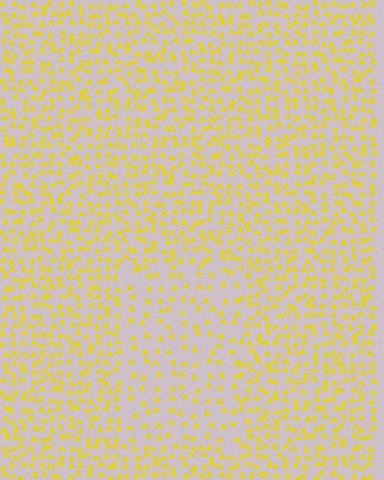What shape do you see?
I see a rectangle.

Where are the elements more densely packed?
The elements are more densely packed outside the rectangle boundary.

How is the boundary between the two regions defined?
The boundary is defined by a change in element density (approximately 1.8x ratio). All elements are the same color, size, and shape.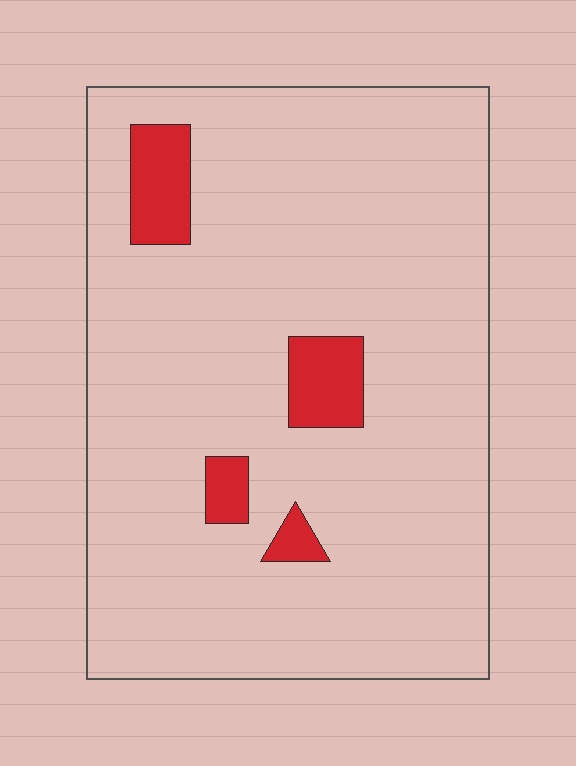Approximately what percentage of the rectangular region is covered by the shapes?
Approximately 10%.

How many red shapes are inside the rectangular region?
4.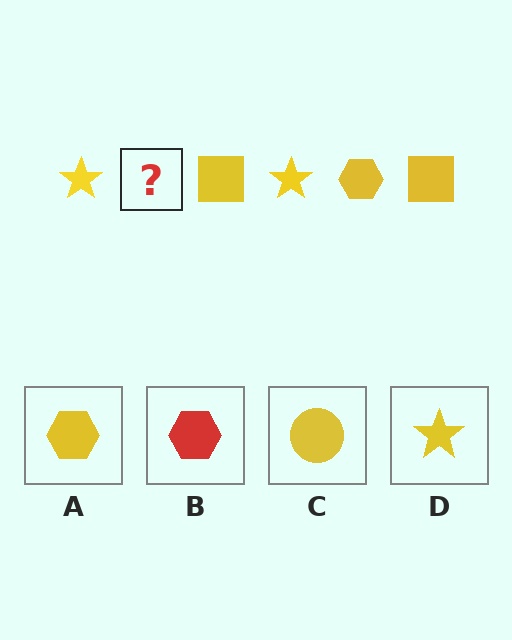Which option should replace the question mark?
Option A.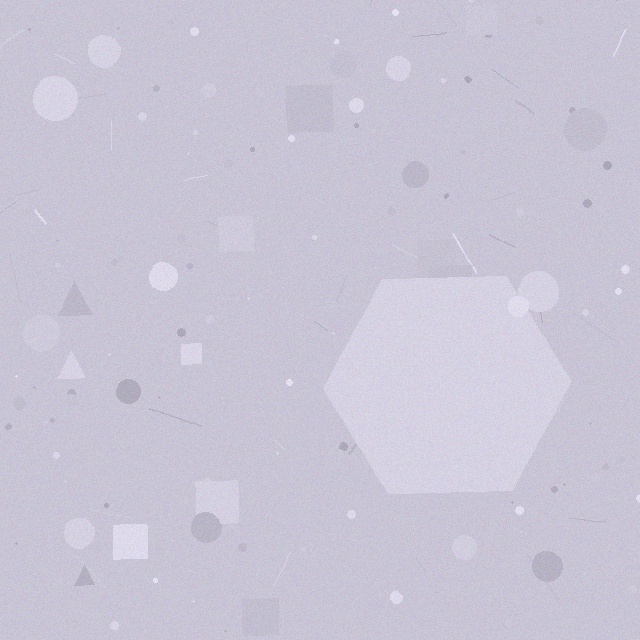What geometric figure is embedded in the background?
A hexagon is embedded in the background.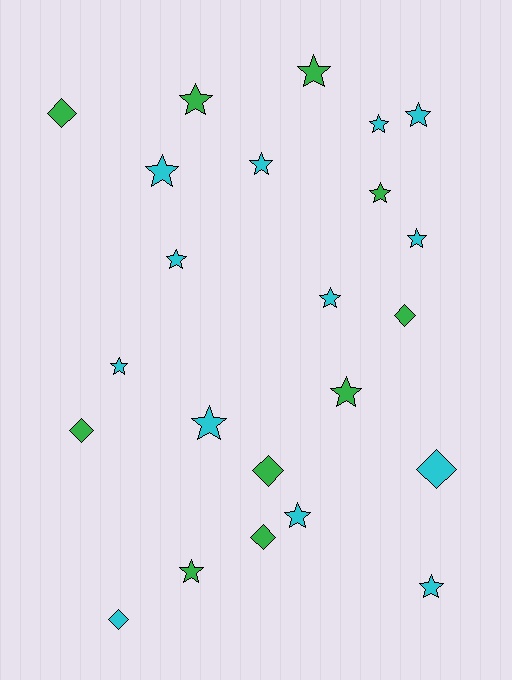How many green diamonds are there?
There are 5 green diamonds.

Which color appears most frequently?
Cyan, with 13 objects.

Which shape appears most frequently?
Star, with 16 objects.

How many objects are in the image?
There are 23 objects.